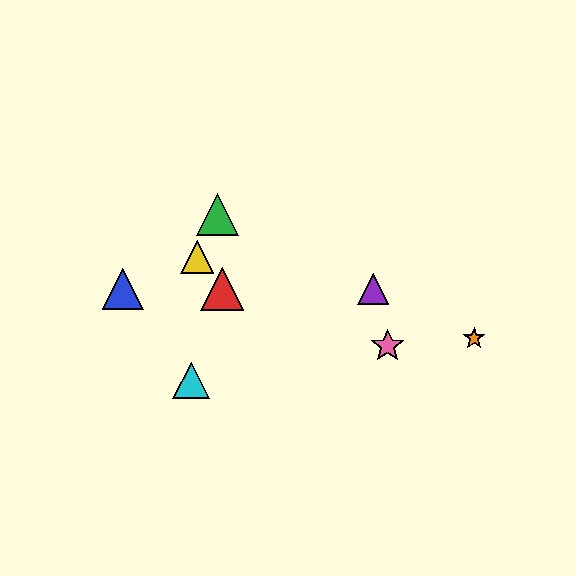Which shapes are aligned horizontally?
The red triangle, the blue triangle, the purple triangle are aligned horizontally.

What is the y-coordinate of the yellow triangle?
The yellow triangle is at y≈257.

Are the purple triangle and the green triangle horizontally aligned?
No, the purple triangle is at y≈289 and the green triangle is at y≈215.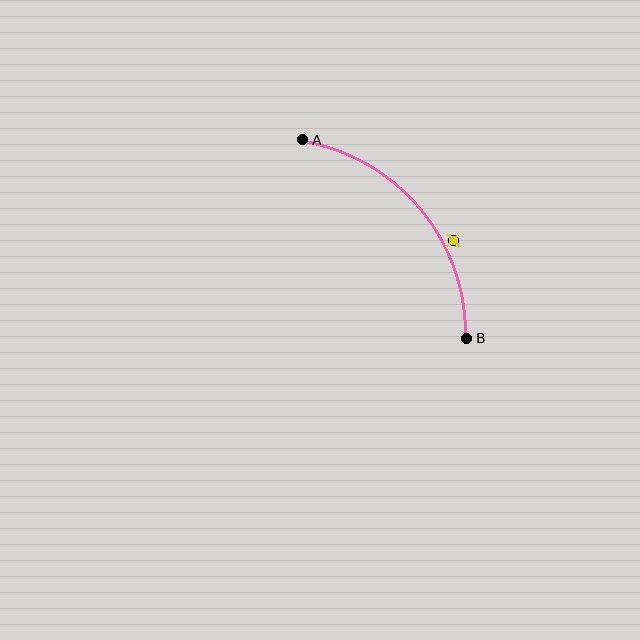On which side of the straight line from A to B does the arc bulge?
The arc bulges above and to the right of the straight line connecting A and B.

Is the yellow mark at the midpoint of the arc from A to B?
No — the yellow mark does not lie on the arc at all. It sits slightly outside the curve.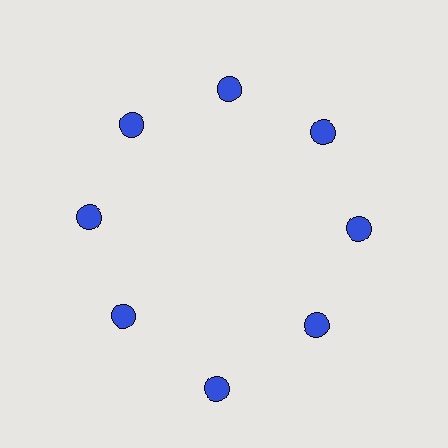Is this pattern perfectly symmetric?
No. The 8 blue circles are arranged in a ring, but one element near the 6 o'clock position is pushed outward from the center, breaking the 8-fold rotational symmetry.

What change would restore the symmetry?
The symmetry would be restored by moving it inward, back onto the ring so that all 8 circles sit at equal angles and equal distance from the center.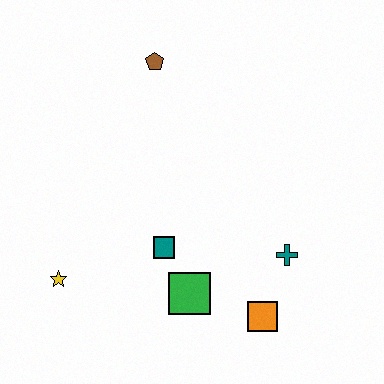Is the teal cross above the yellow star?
Yes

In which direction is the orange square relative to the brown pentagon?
The orange square is below the brown pentagon.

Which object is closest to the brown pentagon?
The teal square is closest to the brown pentagon.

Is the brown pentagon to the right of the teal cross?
No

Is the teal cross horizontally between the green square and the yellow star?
No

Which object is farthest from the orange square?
The brown pentagon is farthest from the orange square.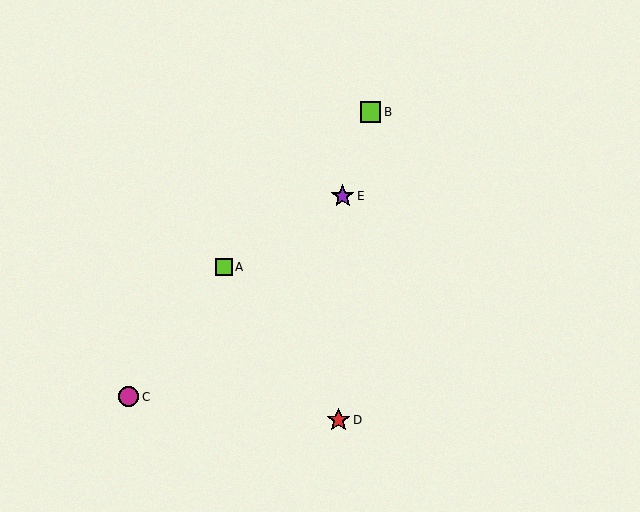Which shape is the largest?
The red star (labeled D) is the largest.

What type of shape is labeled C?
Shape C is a magenta circle.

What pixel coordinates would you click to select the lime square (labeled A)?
Click at (224, 267) to select the lime square A.